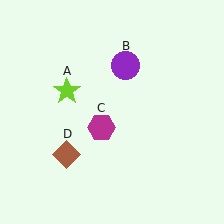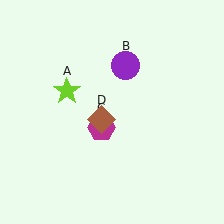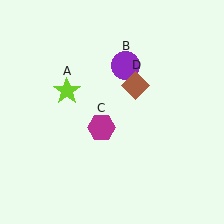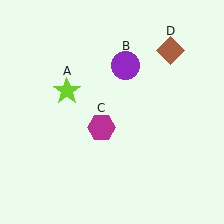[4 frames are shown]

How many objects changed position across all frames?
1 object changed position: brown diamond (object D).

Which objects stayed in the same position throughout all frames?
Lime star (object A) and purple circle (object B) and magenta hexagon (object C) remained stationary.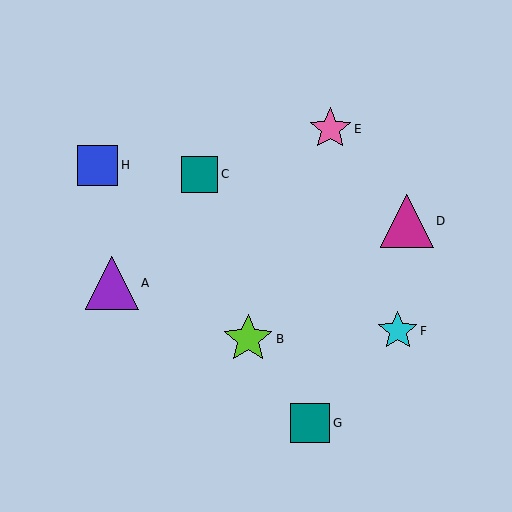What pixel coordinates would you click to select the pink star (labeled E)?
Click at (330, 129) to select the pink star E.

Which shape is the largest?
The magenta triangle (labeled D) is the largest.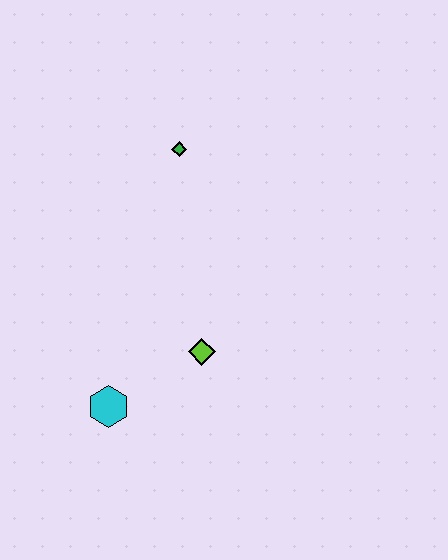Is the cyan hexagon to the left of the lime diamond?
Yes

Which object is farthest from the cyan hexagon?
The green diamond is farthest from the cyan hexagon.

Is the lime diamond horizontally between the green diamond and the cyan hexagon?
No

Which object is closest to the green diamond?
The lime diamond is closest to the green diamond.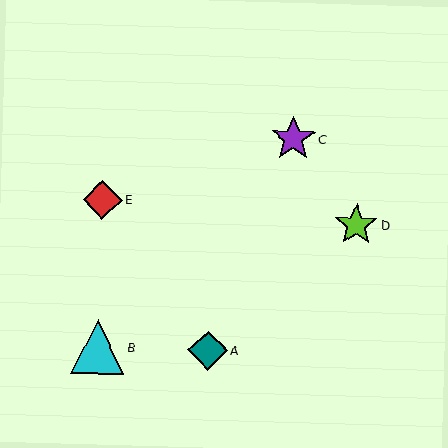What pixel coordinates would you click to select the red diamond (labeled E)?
Click at (102, 200) to select the red diamond E.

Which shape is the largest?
The cyan triangle (labeled B) is the largest.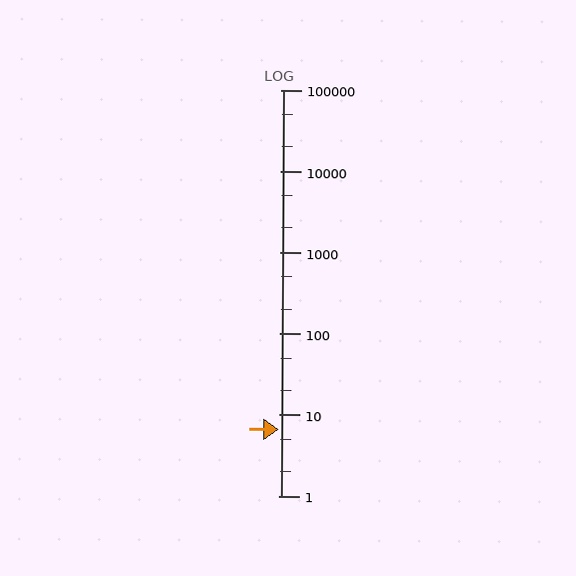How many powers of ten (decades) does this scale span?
The scale spans 5 decades, from 1 to 100000.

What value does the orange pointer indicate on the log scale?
The pointer indicates approximately 6.6.